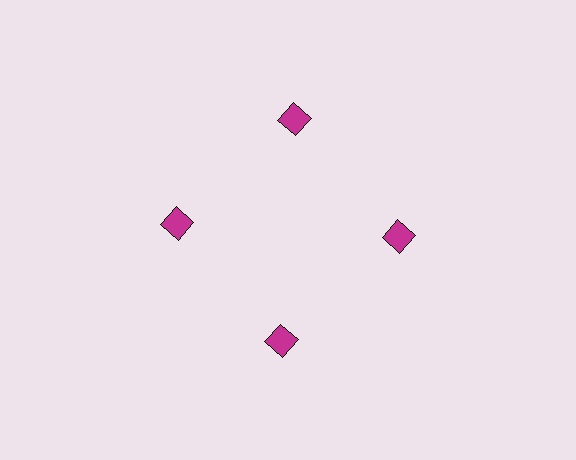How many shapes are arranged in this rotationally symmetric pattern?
There are 4 shapes, arranged in 4 groups of 1.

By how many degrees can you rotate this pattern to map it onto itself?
The pattern maps onto itself every 90 degrees of rotation.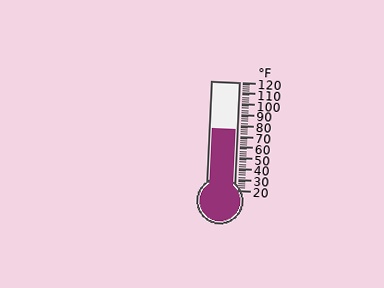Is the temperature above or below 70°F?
The temperature is above 70°F.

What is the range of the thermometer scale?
The thermometer scale ranges from 20°F to 120°F.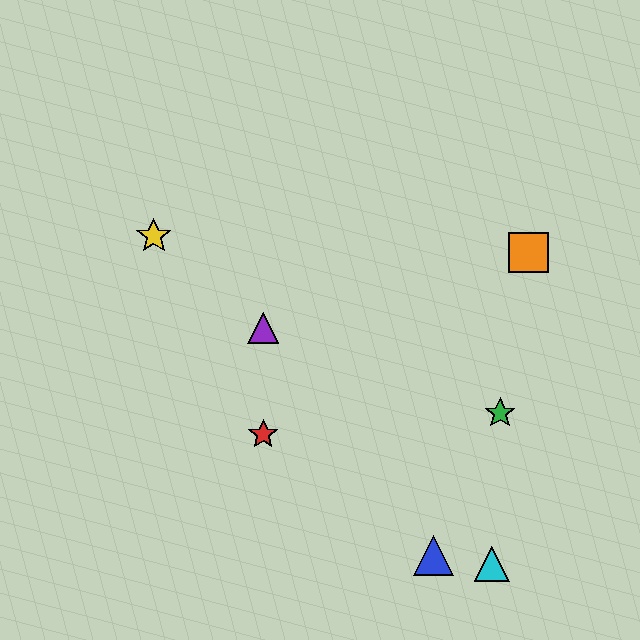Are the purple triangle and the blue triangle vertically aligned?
No, the purple triangle is at x≈263 and the blue triangle is at x≈433.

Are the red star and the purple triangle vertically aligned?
Yes, both are at x≈263.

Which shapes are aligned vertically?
The red star, the purple triangle are aligned vertically.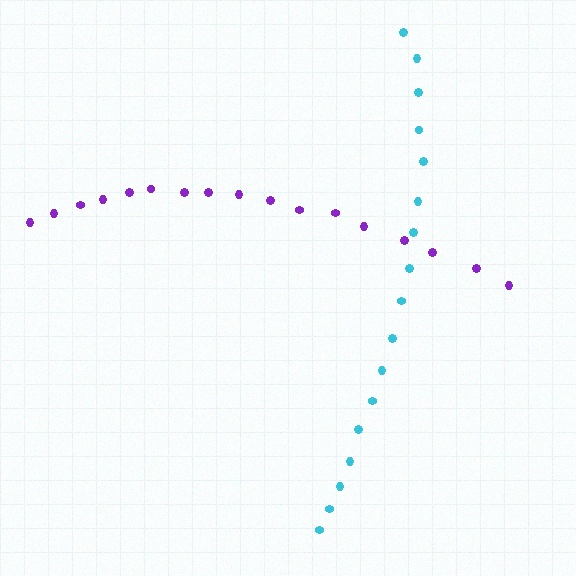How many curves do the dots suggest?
There are 2 distinct paths.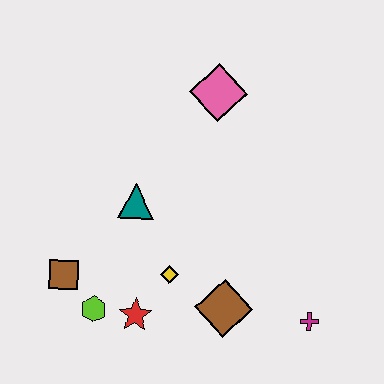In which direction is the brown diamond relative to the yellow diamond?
The brown diamond is to the right of the yellow diamond.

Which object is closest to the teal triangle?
The yellow diamond is closest to the teal triangle.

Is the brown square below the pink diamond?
Yes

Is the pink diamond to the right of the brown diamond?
No